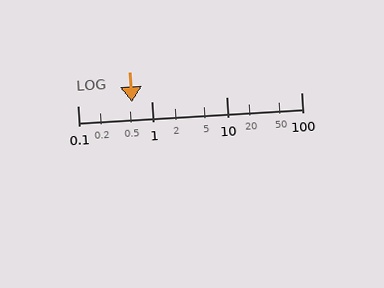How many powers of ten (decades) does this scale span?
The scale spans 3 decades, from 0.1 to 100.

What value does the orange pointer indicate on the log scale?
The pointer indicates approximately 0.53.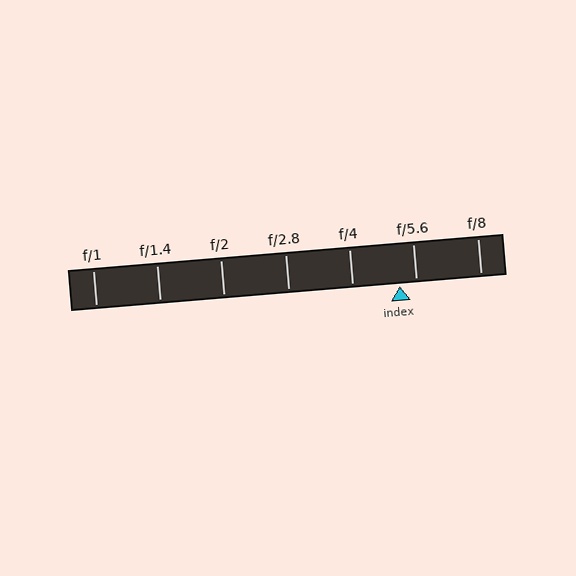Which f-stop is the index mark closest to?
The index mark is closest to f/5.6.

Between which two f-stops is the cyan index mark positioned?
The index mark is between f/4 and f/5.6.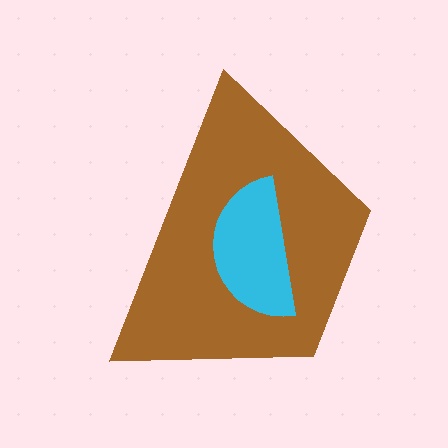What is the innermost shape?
The cyan semicircle.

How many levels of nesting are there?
2.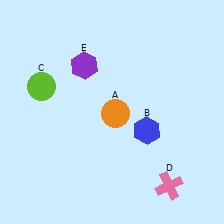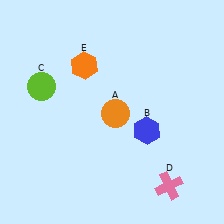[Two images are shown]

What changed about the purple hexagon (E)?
In Image 1, E is purple. In Image 2, it changed to orange.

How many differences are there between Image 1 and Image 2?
There is 1 difference between the two images.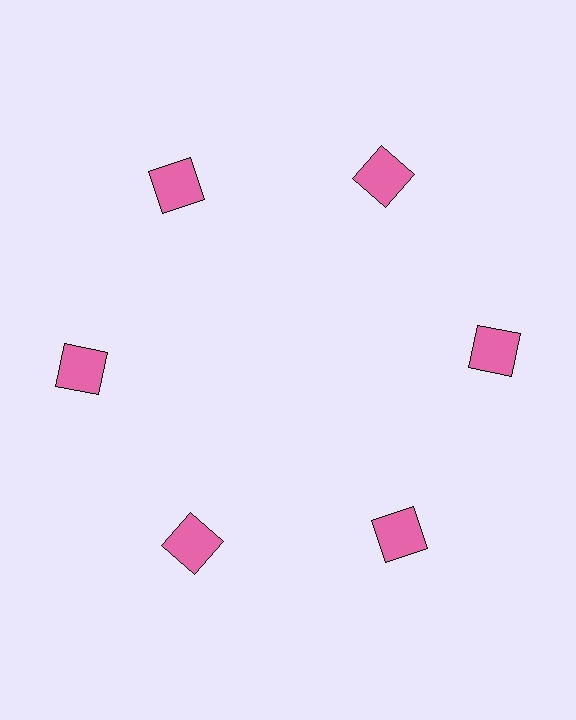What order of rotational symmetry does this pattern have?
This pattern has 6-fold rotational symmetry.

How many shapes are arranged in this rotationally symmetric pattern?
There are 6 shapes, arranged in 6 groups of 1.